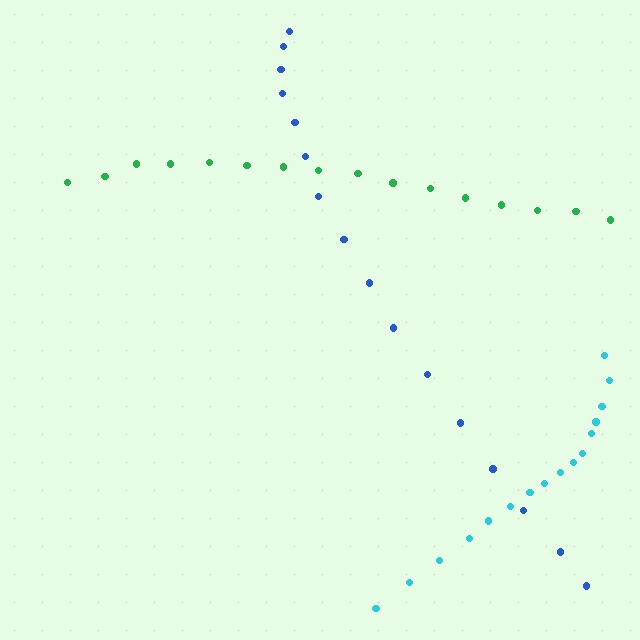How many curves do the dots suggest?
There are 3 distinct paths.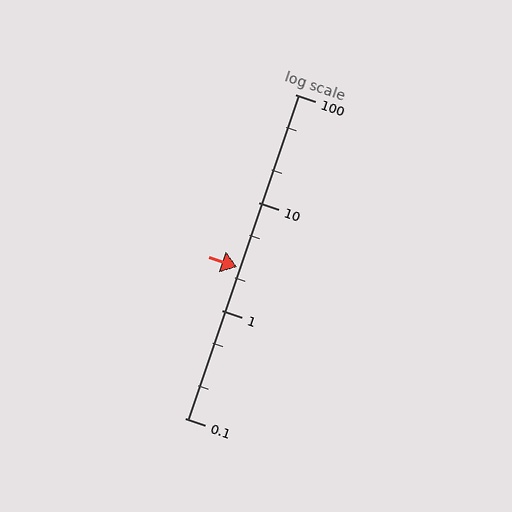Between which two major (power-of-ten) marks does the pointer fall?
The pointer is between 1 and 10.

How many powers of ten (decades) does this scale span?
The scale spans 3 decades, from 0.1 to 100.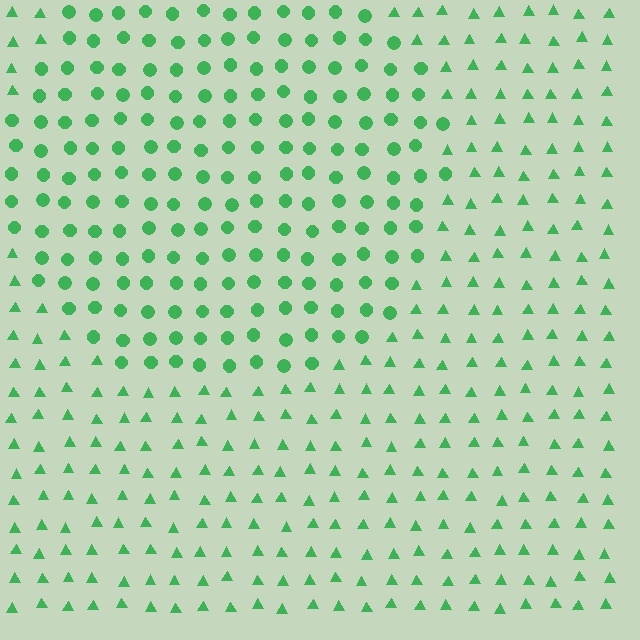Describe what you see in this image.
The image is filled with small green elements arranged in a uniform grid. A circle-shaped region contains circles, while the surrounding area contains triangles. The boundary is defined purely by the change in element shape.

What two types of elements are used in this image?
The image uses circles inside the circle region and triangles outside it.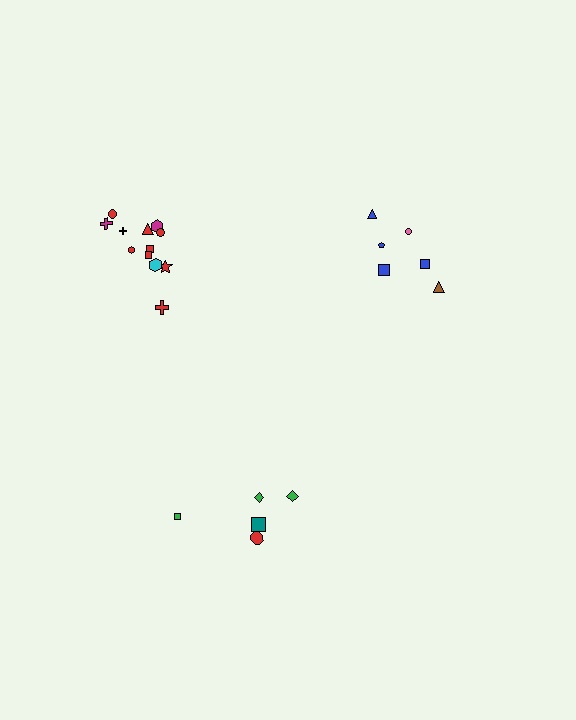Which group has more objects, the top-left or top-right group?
The top-left group.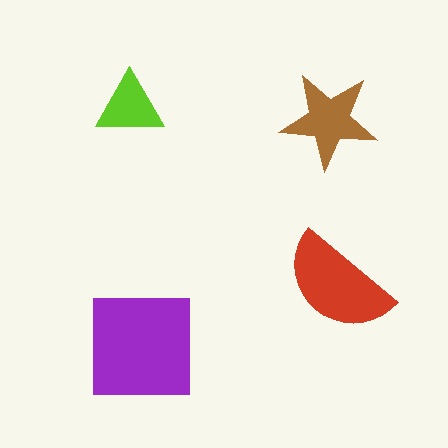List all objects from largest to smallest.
The purple square, the red semicircle, the brown star, the lime triangle.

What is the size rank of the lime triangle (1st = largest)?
4th.